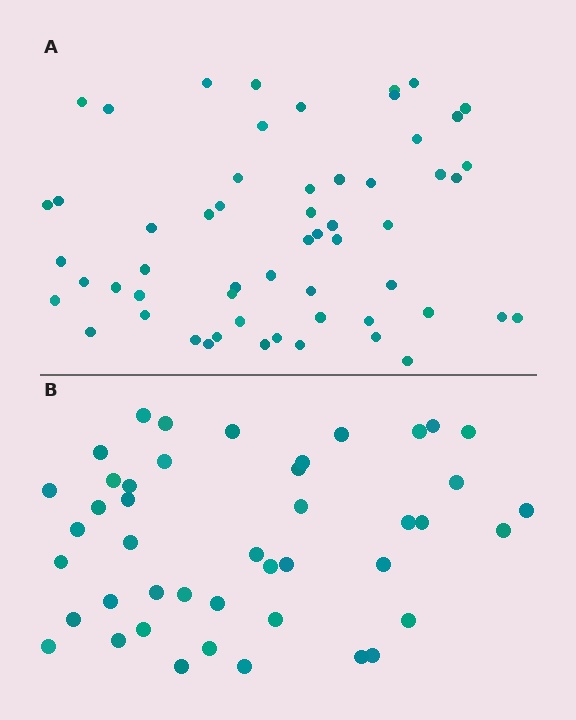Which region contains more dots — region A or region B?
Region A (the top region) has more dots.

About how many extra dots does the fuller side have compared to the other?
Region A has approximately 15 more dots than region B.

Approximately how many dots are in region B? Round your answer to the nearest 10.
About 40 dots. (The exact count is 44, which rounds to 40.)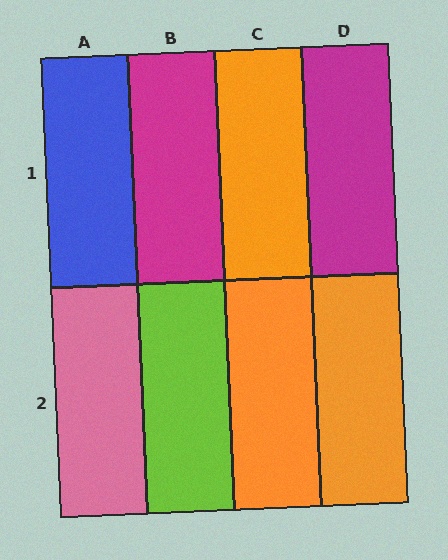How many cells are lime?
1 cell is lime.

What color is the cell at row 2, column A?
Pink.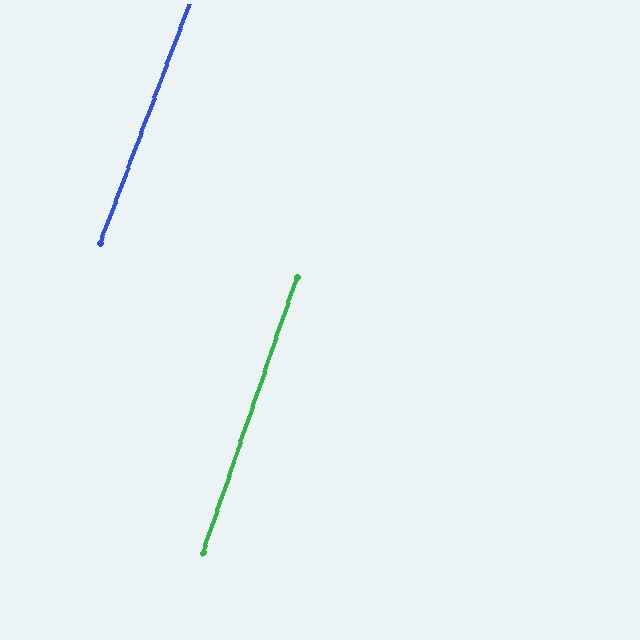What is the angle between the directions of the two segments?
Approximately 2 degrees.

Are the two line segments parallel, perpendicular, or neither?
Parallel — their directions differ by only 1.7°.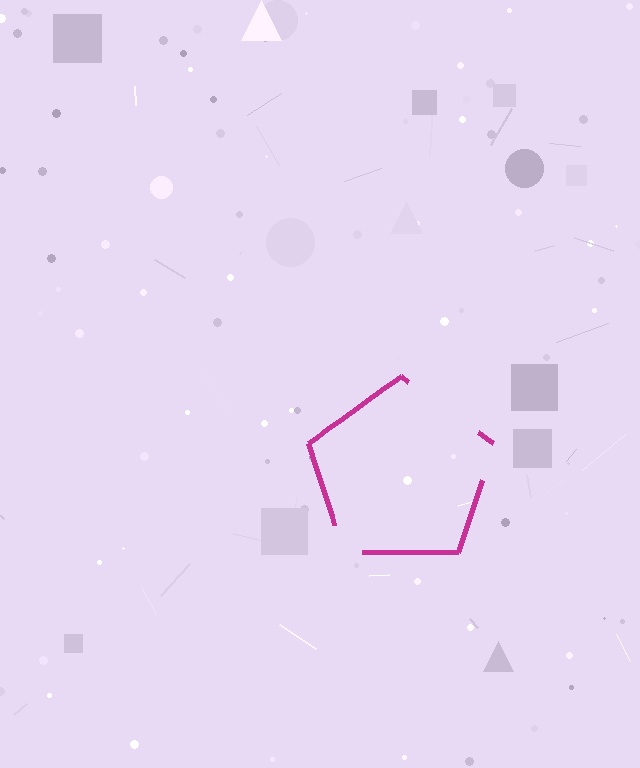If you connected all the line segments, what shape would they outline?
They would outline a pentagon.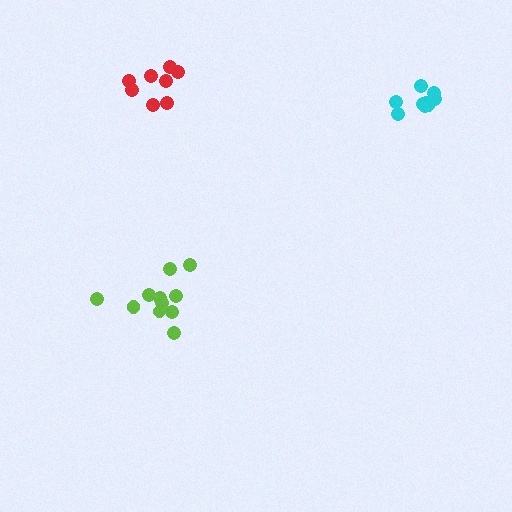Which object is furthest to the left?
The red cluster is leftmost.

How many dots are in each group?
Group 1: 10 dots, Group 2: 8 dots, Group 3: 11 dots (29 total).